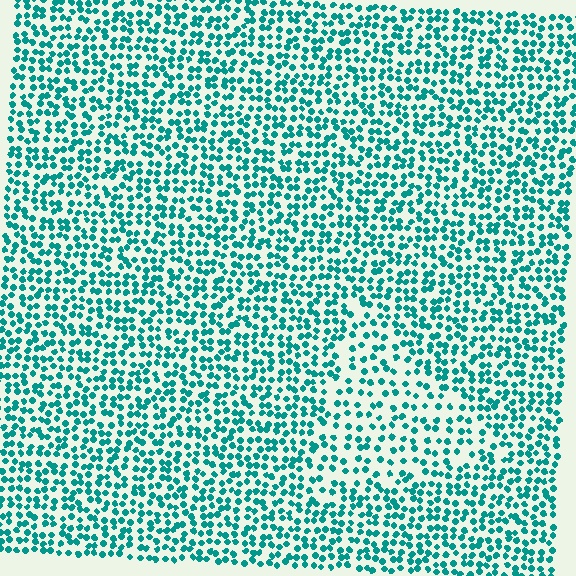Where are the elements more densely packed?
The elements are more densely packed outside the triangle boundary.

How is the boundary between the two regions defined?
The boundary is defined by a change in element density (approximately 1.7x ratio). All elements are the same color, size, and shape.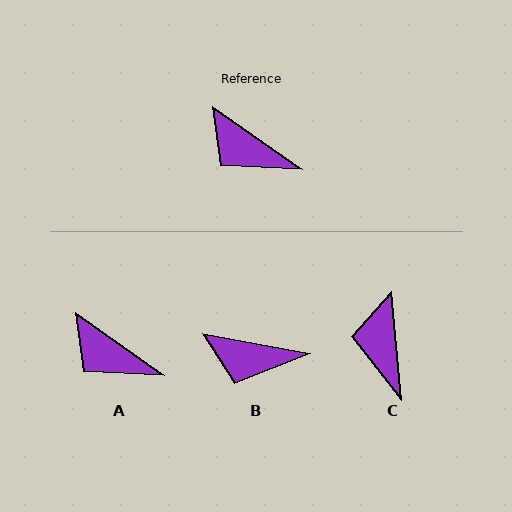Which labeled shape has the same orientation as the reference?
A.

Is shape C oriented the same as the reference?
No, it is off by about 49 degrees.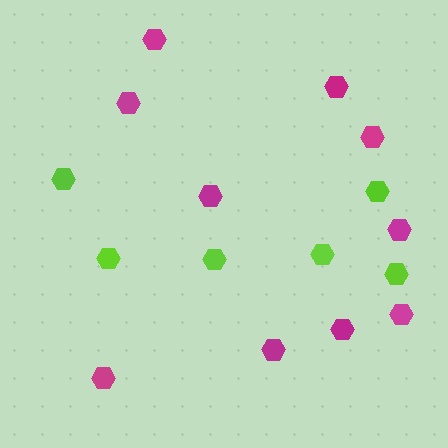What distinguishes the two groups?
There are 2 groups: one group of lime hexagons (6) and one group of magenta hexagons (10).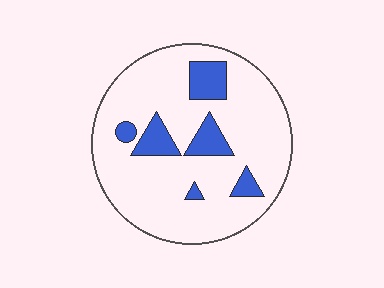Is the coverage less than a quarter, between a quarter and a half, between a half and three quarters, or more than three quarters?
Less than a quarter.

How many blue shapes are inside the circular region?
6.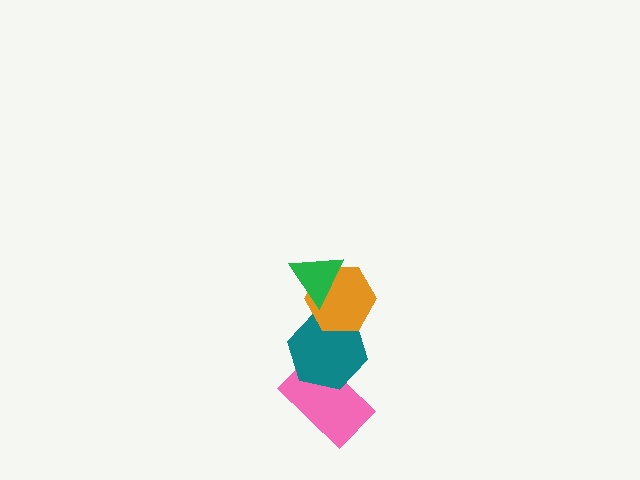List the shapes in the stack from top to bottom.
From top to bottom: the green triangle, the orange hexagon, the teal hexagon, the pink rectangle.